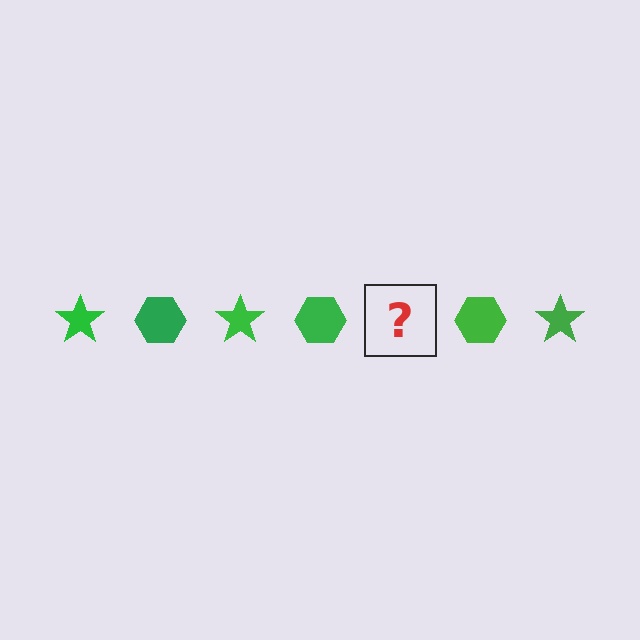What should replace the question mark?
The question mark should be replaced with a green star.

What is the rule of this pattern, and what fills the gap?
The rule is that the pattern cycles through star, hexagon shapes in green. The gap should be filled with a green star.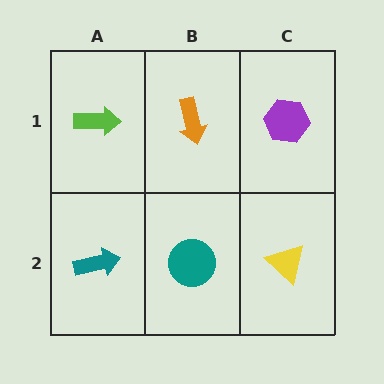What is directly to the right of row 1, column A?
An orange arrow.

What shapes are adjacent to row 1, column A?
A teal arrow (row 2, column A), an orange arrow (row 1, column B).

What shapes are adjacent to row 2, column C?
A purple hexagon (row 1, column C), a teal circle (row 2, column B).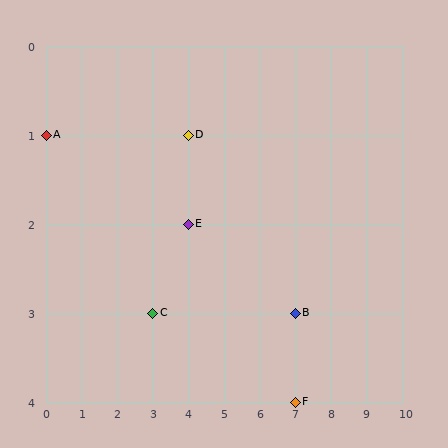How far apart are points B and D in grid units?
Points B and D are 3 columns and 2 rows apart (about 3.6 grid units diagonally).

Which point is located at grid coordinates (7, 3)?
Point B is at (7, 3).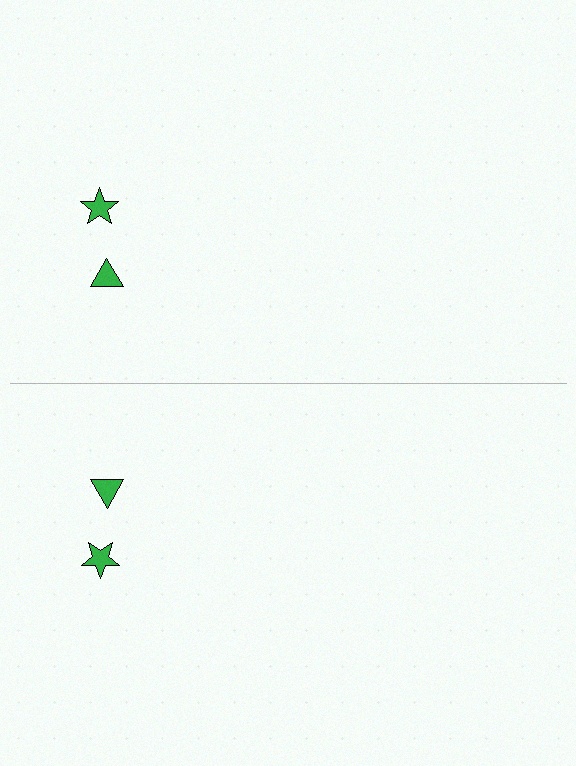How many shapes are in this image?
There are 4 shapes in this image.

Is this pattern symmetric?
Yes, this pattern has bilateral (reflection) symmetry.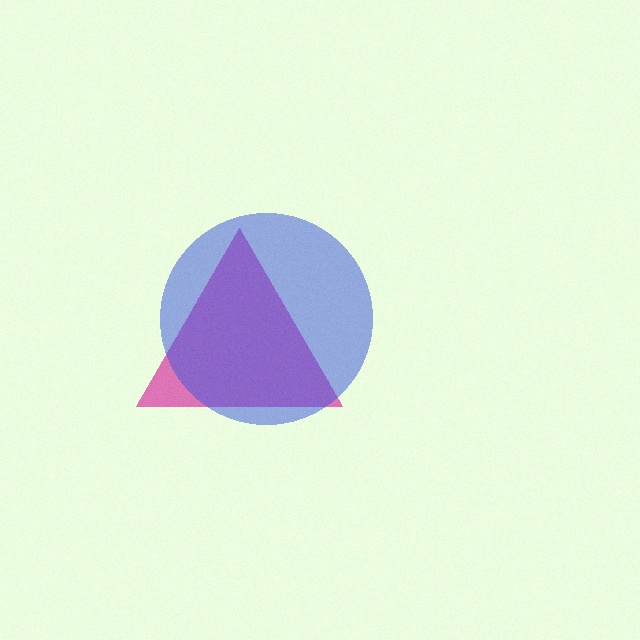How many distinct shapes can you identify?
There are 2 distinct shapes: a magenta triangle, a blue circle.